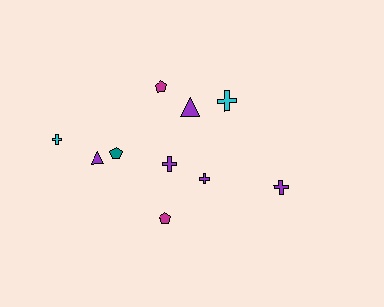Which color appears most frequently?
Purple, with 5 objects.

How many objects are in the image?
There are 10 objects.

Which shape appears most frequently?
Cross, with 5 objects.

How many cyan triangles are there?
There are no cyan triangles.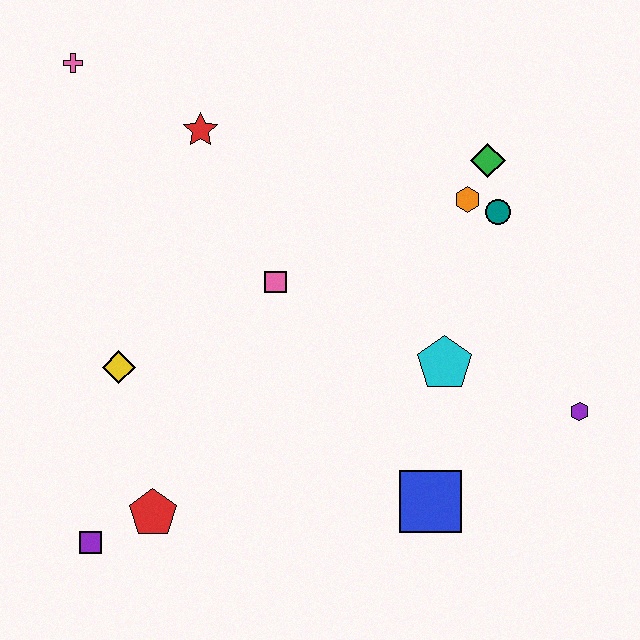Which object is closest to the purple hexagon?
The cyan pentagon is closest to the purple hexagon.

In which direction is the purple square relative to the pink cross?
The purple square is below the pink cross.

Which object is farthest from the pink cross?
The purple hexagon is farthest from the pink cross.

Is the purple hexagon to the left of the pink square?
No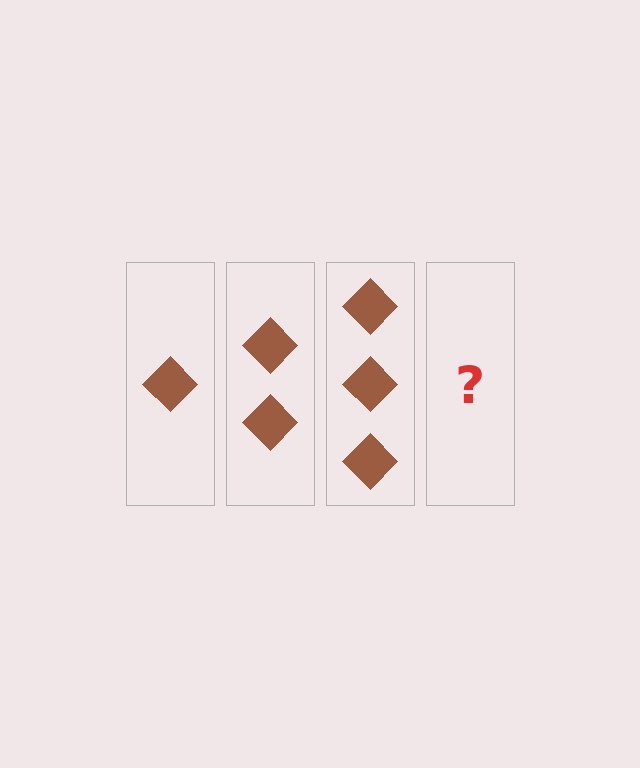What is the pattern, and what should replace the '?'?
The pattern is that each step adds one more diamond. The '?' should be 4 diamonds.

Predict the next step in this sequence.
The next step is 4 diamonds.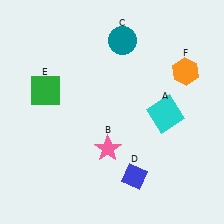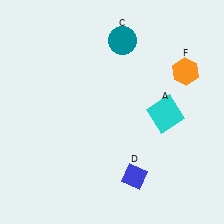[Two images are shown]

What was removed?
The pink star (B), the green square (E) were removed in Image 2.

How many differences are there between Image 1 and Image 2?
There are 2 differences between the two images.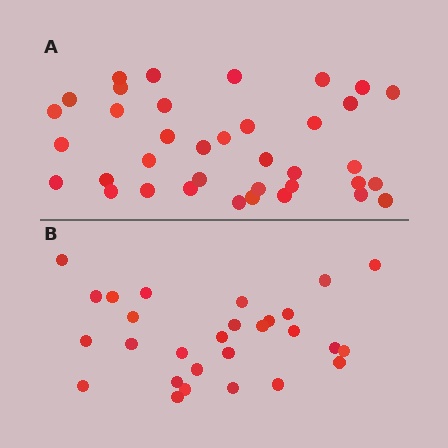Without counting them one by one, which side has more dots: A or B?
Region A (the top region) has more dots.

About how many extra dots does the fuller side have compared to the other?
Region A has roughly 8 or so more dots than region B.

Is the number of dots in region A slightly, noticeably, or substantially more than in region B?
Region A has noticeably more, but not dramatically so. The ratio is roughly 1.3 to 1.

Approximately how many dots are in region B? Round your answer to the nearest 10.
About 30 dots. (The exact count is 28, which rounds to 30.)